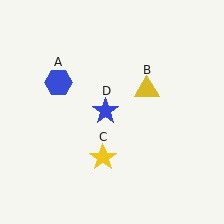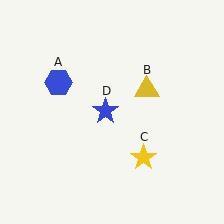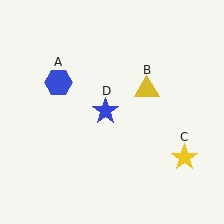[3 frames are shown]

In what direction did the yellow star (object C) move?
The yellow star (object C) moved right.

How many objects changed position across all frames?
1 object changed position: yellow star (object C).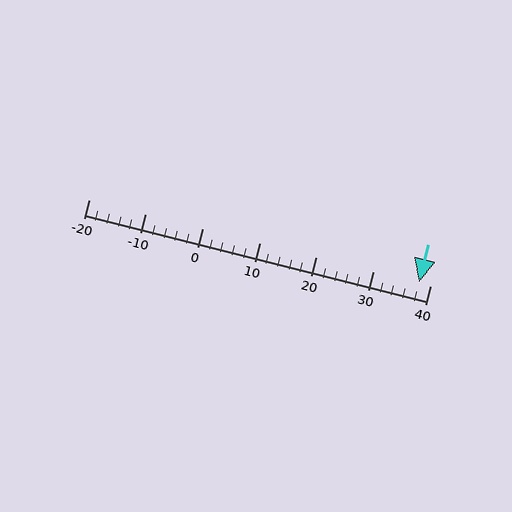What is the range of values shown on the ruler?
The ruler shows values from -20 to 40.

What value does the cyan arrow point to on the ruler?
The cyan arrow points to approximately 38.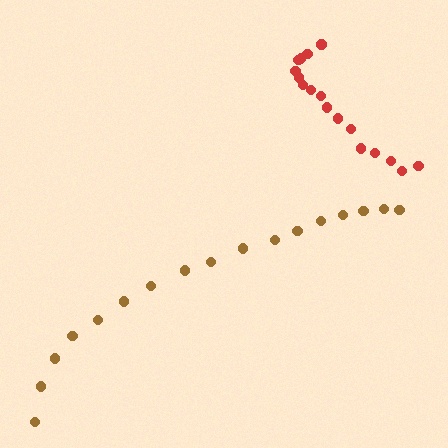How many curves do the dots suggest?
There are 2 distinct paths.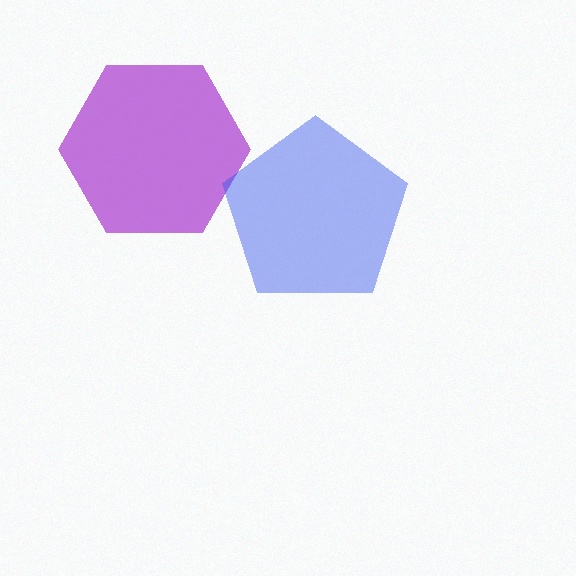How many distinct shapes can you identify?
There are 2 distinct shapes: a purple hexagon, a blue pentagon.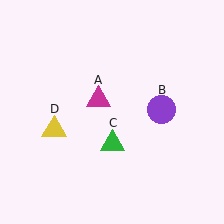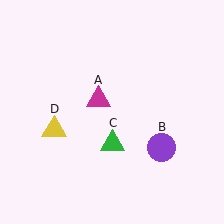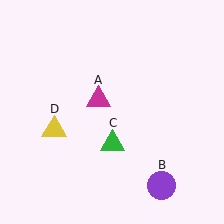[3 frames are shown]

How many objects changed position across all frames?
1 object changed position: purple circle (object B).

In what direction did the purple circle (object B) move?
The purple circle (object B) moved down.